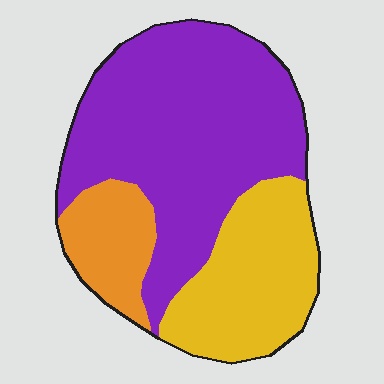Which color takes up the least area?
Orange, at roughly 15%.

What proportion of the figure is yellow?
Yellow covers 28% of the figure.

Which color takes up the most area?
Purple, at roughly 60%.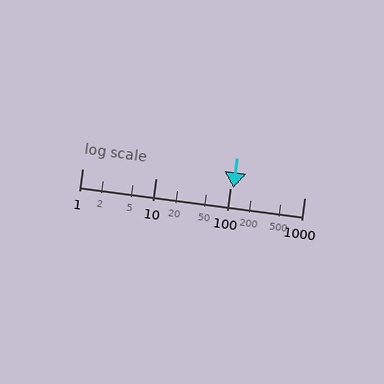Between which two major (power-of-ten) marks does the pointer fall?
The pointer is between 100 and 1000.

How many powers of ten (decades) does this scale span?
The scale spans 3 decades, from 1 to 1000.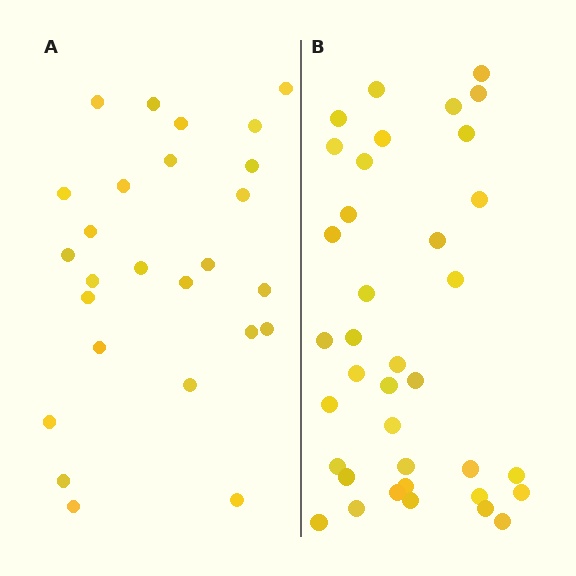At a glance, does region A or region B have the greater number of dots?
Region B (the right region) has more dots.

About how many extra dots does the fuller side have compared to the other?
Region B has roughly 12 or so more dots than region A.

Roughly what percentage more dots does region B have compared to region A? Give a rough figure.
About 40% more.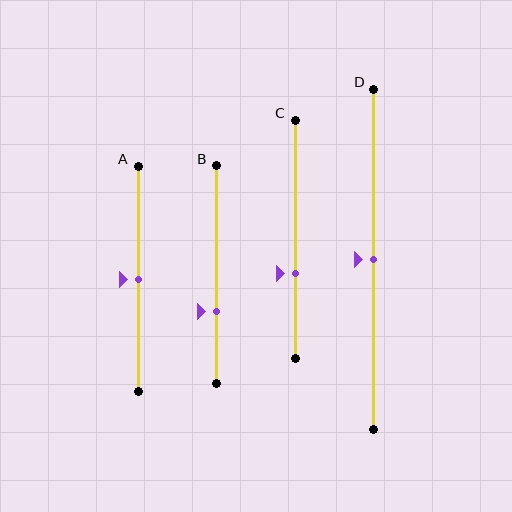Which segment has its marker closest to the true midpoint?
Segment A has its marker closest to the true midpoint.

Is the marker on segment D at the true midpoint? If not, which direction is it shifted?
Yes, the marker on segment D is at the true midpoint.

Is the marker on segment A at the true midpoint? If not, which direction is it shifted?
Yes, the marker on segment A is at the true midpoint.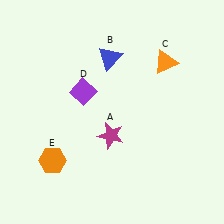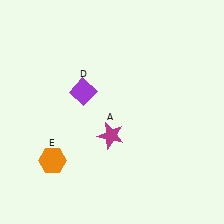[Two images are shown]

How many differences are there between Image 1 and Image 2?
There are 2 differences between the two images.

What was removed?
The blue triangle (B), the orange triangle (C) were removed in Image 2.